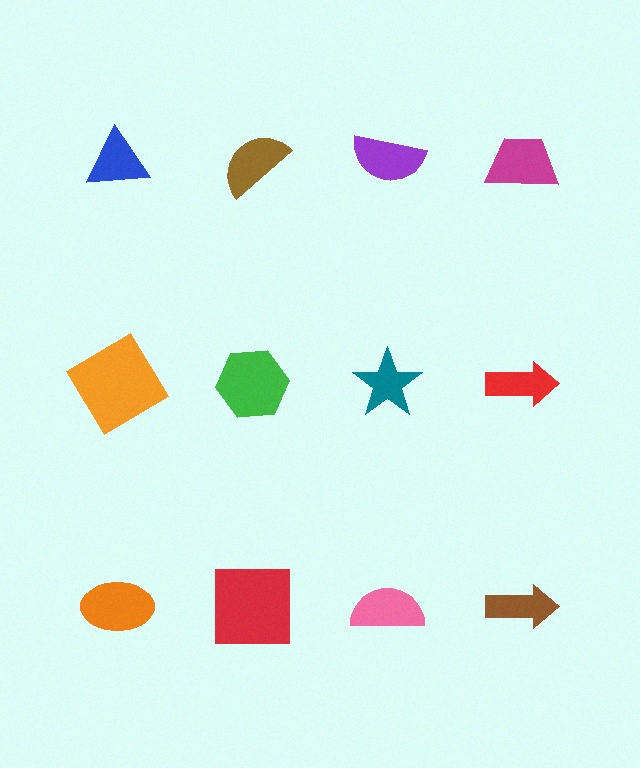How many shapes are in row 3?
4 shapes.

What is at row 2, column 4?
A red arrow.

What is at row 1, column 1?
A blue triangle.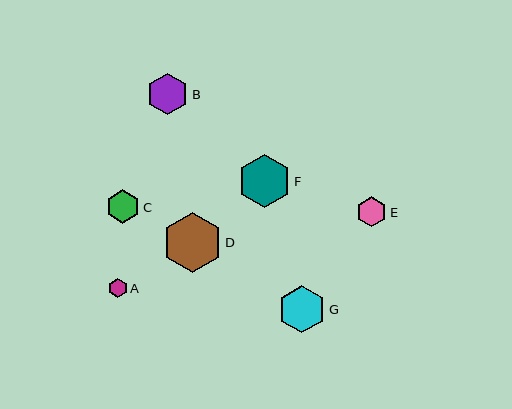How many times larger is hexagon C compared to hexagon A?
Hexagon C is approximately 1.8 times the size of hexagon A.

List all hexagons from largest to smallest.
From largest to smallest: D, F, G, B, C, E, A.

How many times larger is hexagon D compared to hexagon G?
Hexagon D is approximately 1.2 times the size of hexagon G.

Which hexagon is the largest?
Hexagon D is the largest with a size of approximately 59 pixels.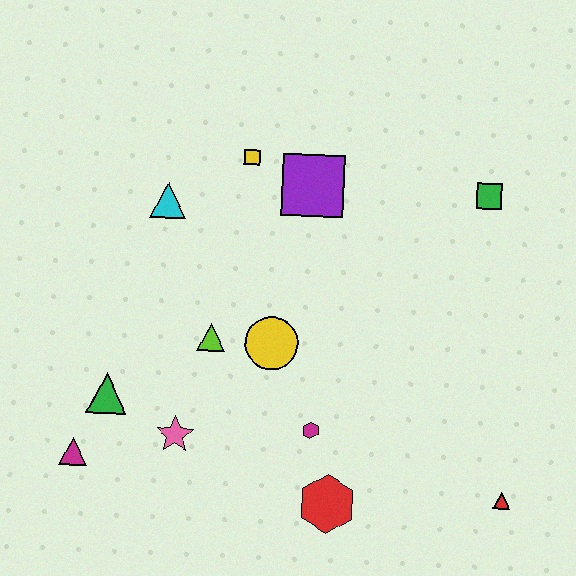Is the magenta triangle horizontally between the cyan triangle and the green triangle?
No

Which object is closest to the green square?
The purple square is closest to the green square.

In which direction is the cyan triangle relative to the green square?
The cyan triangle is to the left of the green square.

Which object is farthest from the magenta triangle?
The green square is farthest from the magenta triangle.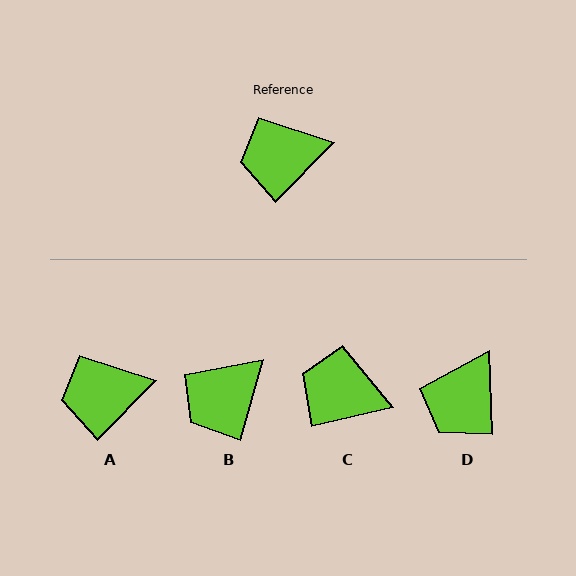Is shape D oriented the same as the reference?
No, it is off by about 46 degrees.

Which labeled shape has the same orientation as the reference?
A.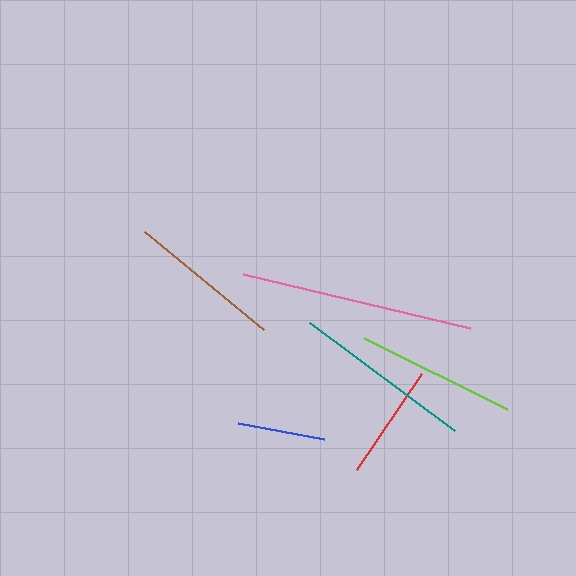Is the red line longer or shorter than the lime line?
The lime line is longer than the red line.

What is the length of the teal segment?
The teal segment is approximately 181 pixels long.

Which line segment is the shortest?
The blue line is the shortest at approximately 87 pixels.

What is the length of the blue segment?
The blue segment is approximately 87 pixels long.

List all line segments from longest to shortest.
From longest to shortest: pink, teal, lime, brown, red, blue.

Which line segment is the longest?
The pink line is the longest at approximately 233 pixels.